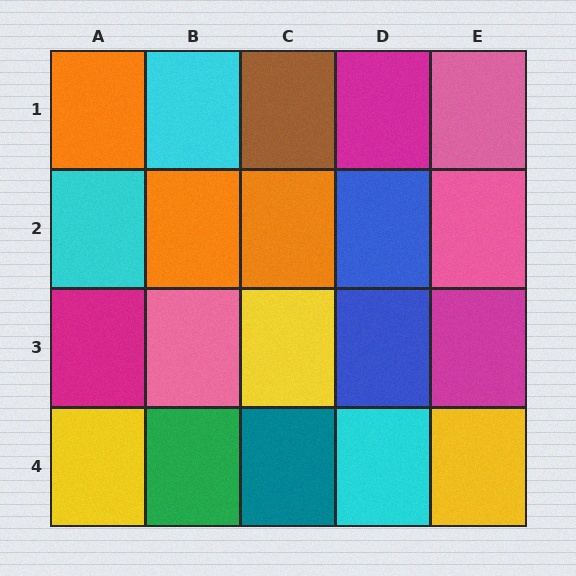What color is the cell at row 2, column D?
Blue.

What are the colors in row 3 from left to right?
Magenta, pink, yellow, blue, magenta.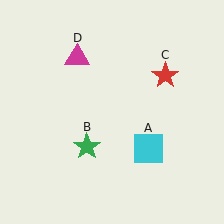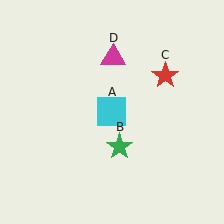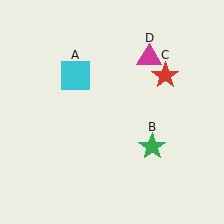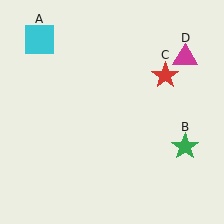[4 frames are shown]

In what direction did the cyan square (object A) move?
The cyan square (object A) moved up and to the left.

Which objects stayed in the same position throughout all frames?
Red star (object C) remained stationary.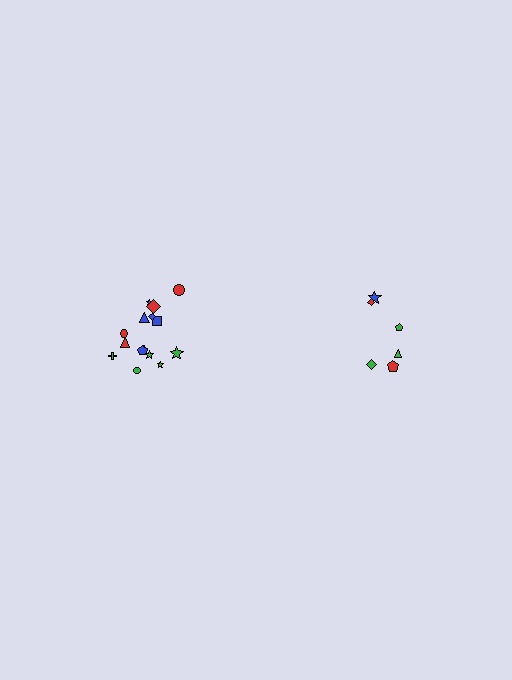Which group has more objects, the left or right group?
The left group.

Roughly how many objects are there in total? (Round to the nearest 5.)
Roughly 20 objects in total.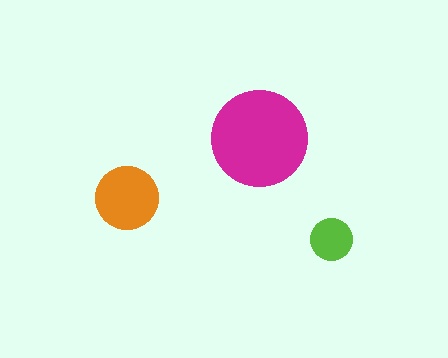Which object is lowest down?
The lime circle is bottommost.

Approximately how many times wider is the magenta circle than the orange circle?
About 1.5 times wider.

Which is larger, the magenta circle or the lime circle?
The magenta one.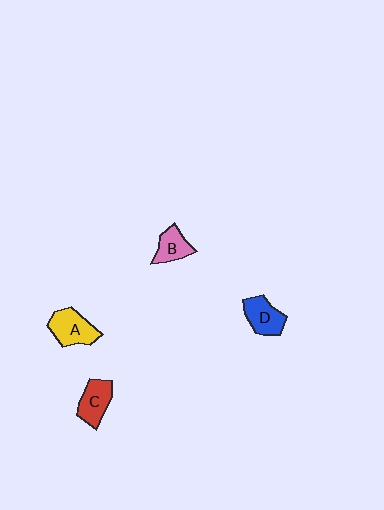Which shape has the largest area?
Shape A (yellow).